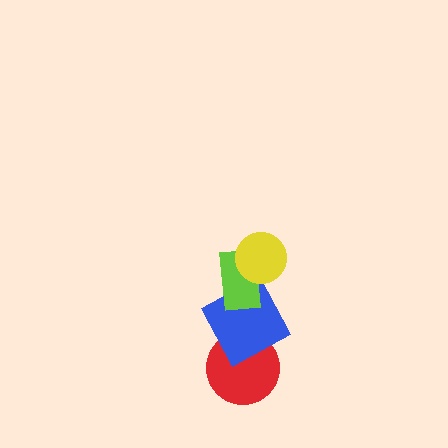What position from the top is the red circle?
The red circle is 4th from the top.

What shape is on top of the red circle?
The blue square is on top of the red circle.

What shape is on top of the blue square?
The lime rectangle is on top of the blue square.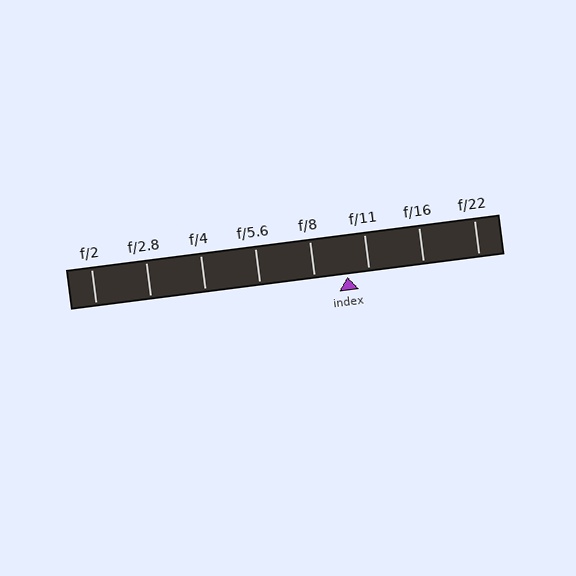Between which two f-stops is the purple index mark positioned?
The index mark is between f/8 and f/11.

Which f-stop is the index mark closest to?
The index mark is closest to f/11.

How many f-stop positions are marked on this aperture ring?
There are 8 f-stop positions marked.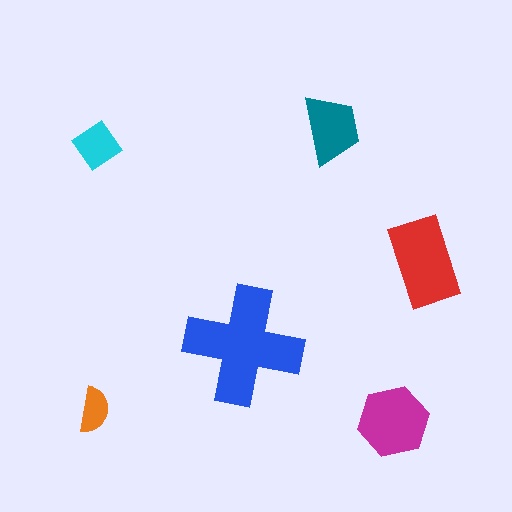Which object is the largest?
The blue cross.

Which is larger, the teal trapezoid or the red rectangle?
The red rectangle.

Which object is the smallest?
The orange semicircle.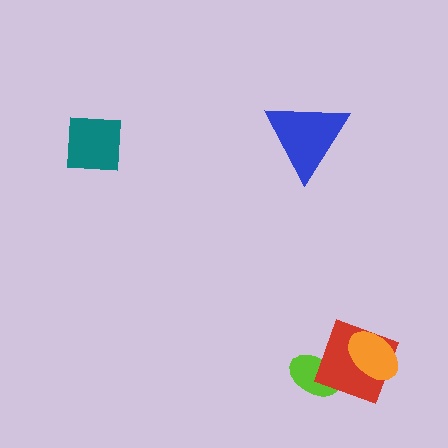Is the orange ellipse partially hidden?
No, no other shape covers it.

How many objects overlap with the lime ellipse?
1 object overlaps with the lime ellipse.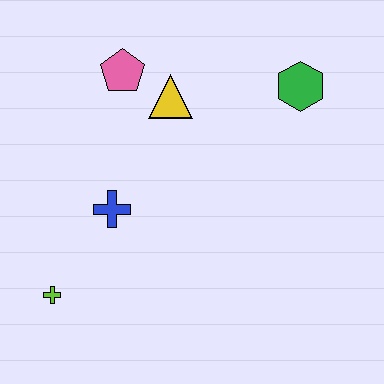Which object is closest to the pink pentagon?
The yellow triangle is closest to the pink pentagon.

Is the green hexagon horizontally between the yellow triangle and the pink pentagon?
No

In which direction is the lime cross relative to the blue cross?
The lime cross is below the blue cross.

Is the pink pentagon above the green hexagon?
Yes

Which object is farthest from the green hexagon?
The lime cross is farthest from the green hexagon.